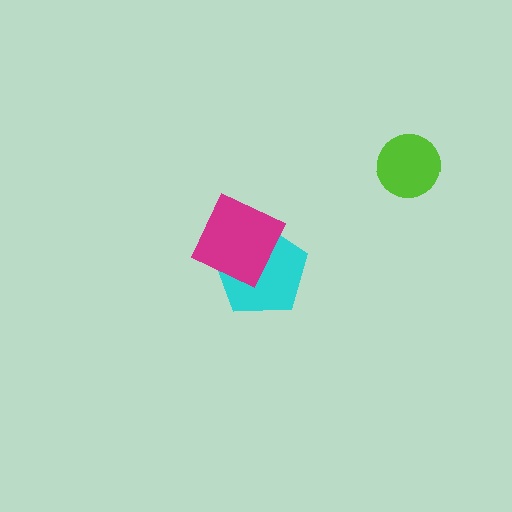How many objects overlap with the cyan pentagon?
1 object overlaps with the cyan pentagon.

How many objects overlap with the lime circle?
0 objects overlap with the lime circle.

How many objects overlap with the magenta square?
1 object overlaps with the magenta square.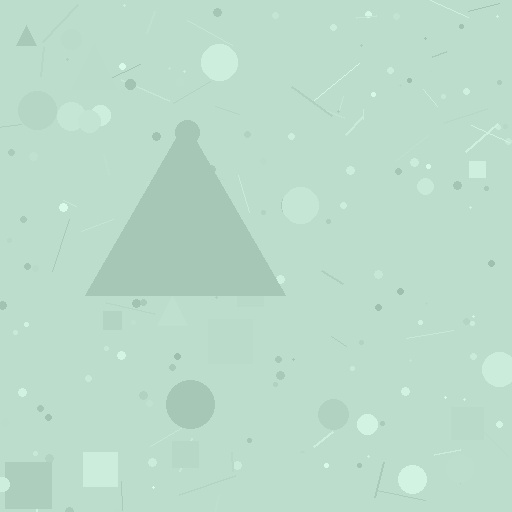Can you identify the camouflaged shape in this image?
The camouflaged shape is a triangle.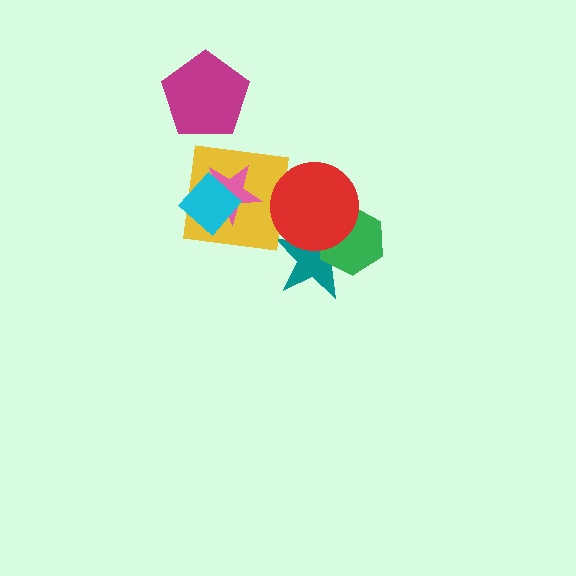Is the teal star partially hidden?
Yes, it is partially covered by another shape.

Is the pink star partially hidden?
Yes, it is partially covered by another shape.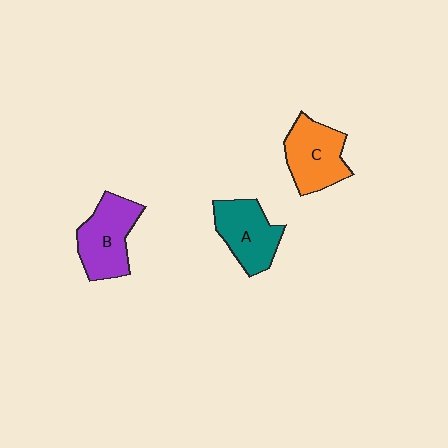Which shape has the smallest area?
Shape A (teal).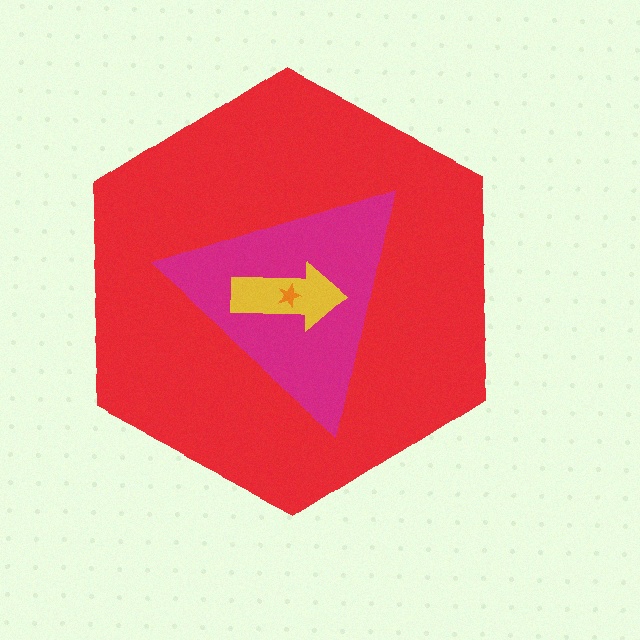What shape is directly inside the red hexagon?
The magenta triangle.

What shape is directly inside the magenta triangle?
The yellow arrow.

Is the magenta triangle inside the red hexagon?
Yes.